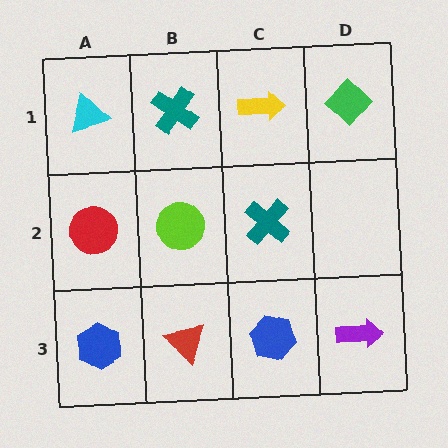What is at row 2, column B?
A lime circle.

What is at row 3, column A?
A blue hexagon.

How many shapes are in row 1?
4 shapes.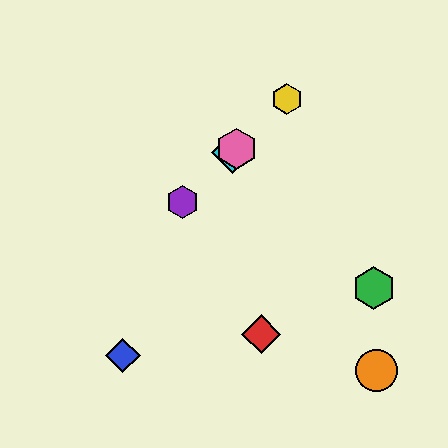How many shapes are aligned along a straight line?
4 shapes (the yellow hexagon, the purple hexagon, the cyan diamond, the pink hexagon) are aligned along a straight line.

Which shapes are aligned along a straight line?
The yellow hexagon, the purple hexagon, the cyan diamond, the pink hexagon are aligned along a straight line.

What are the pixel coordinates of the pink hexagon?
The pink hexagon is at (236, 149).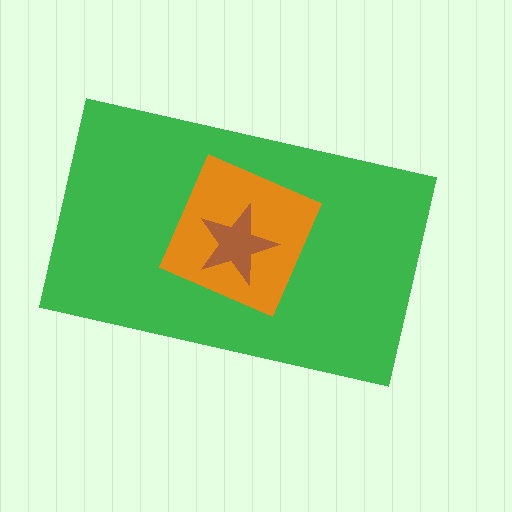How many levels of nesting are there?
3.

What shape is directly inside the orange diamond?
The brown star.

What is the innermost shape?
The brown star.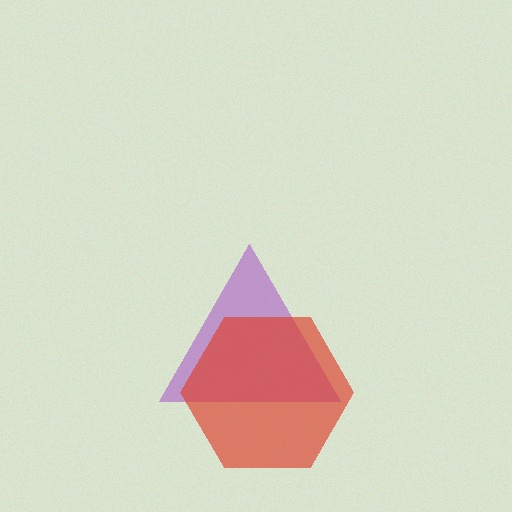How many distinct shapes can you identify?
There are 2 distinct shapes: a purple triangle, a red hexagon.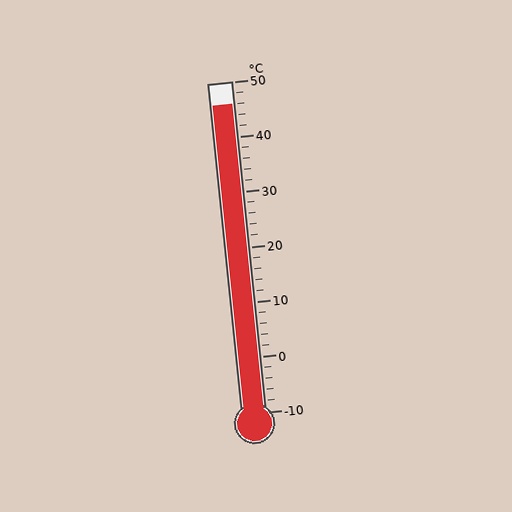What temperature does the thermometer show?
The thermometer shows approximately 46°C.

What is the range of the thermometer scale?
The thermometer scale ranges from -10°C to 50°C.